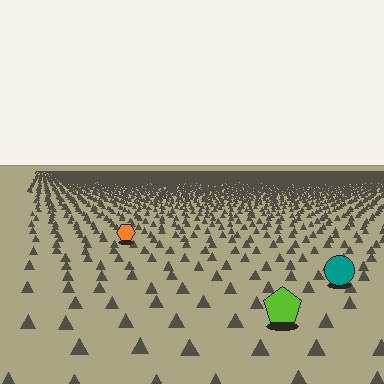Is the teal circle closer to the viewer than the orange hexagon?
Yes. The teal circle is closer — you can tell from the texture gradient: the ground texture is coarser near it.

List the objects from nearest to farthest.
From nearest to farthest: the lime pentagon, the teal circle, the orange hexagon.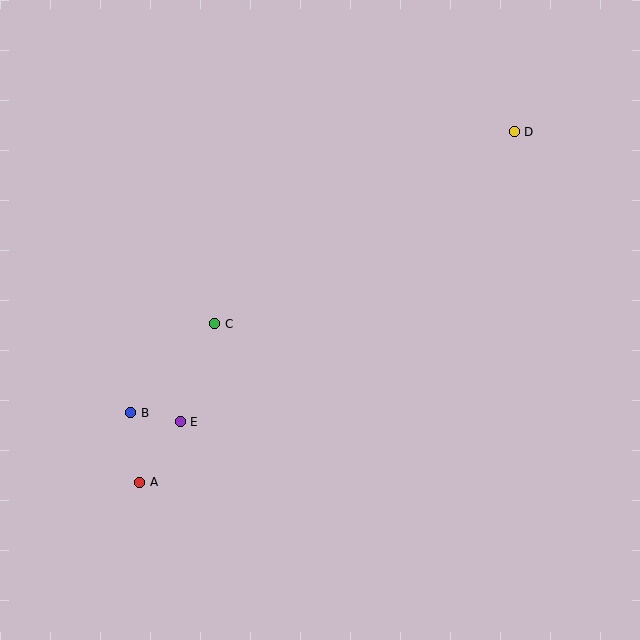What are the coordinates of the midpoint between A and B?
The midpoint between A and B is at (135, 448).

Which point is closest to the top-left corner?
Point C is closest to the top-left corner.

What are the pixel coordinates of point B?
Point B is at (131, 413).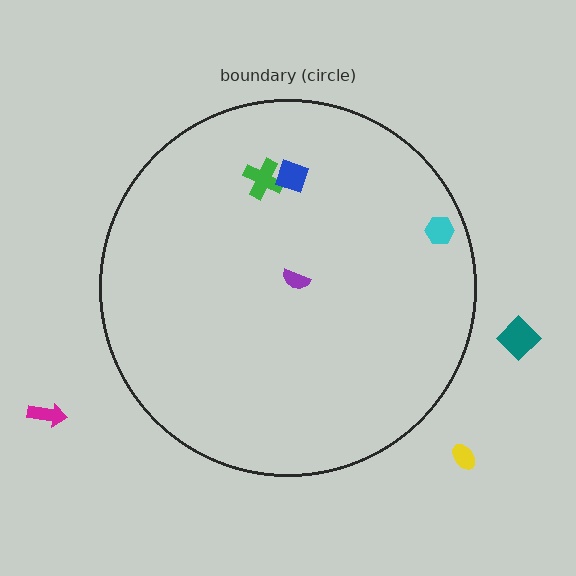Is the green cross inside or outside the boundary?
Inside.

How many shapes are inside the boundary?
4 inside, 3 outside.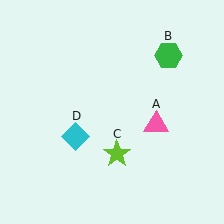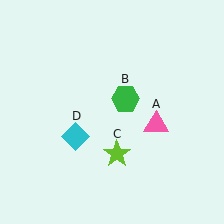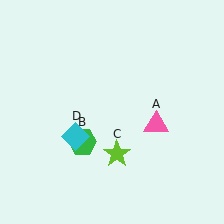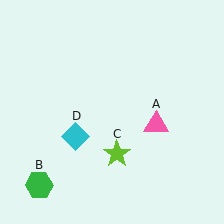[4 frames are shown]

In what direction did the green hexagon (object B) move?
The green hexagon (object B) moved down and to the left.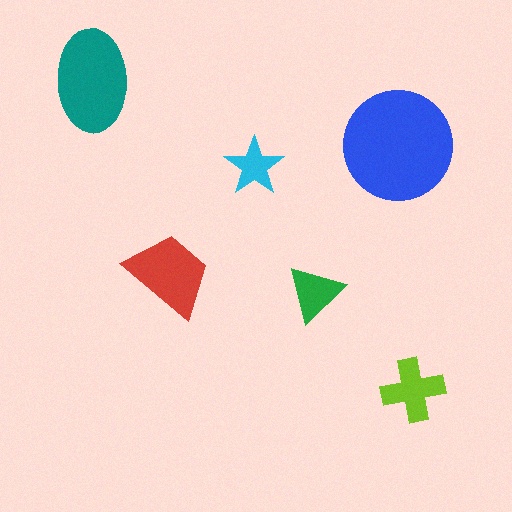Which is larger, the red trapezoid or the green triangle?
The red trapezoid.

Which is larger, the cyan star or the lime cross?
The lime cross.